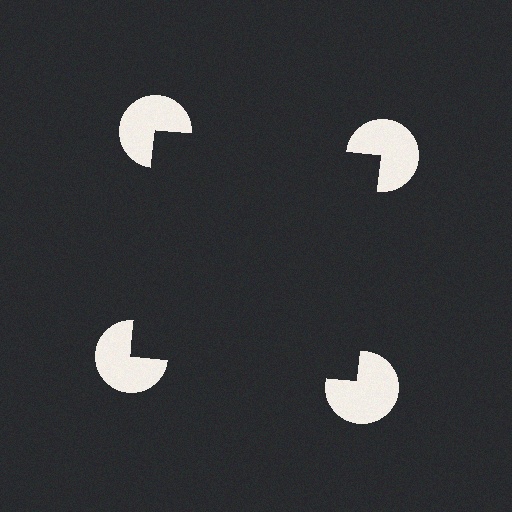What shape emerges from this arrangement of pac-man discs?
An illusory square — its edges are inferred from the aligned wedge cuts in the pac-man discs, not physically drawn.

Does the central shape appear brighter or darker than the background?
It typically appears slightly darker than the background, even though no actual brightness change is drawn.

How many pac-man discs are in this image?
There are 4 — one at each vertex of the illusory square.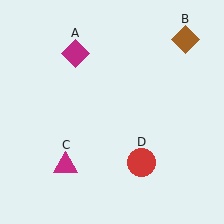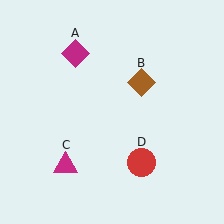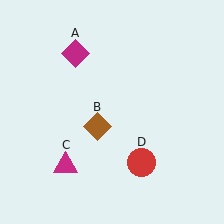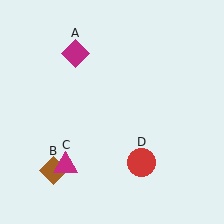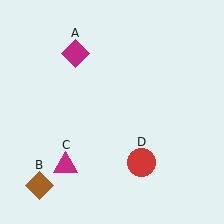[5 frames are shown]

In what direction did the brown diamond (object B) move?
The brown diamond (object B) moved down and to the left.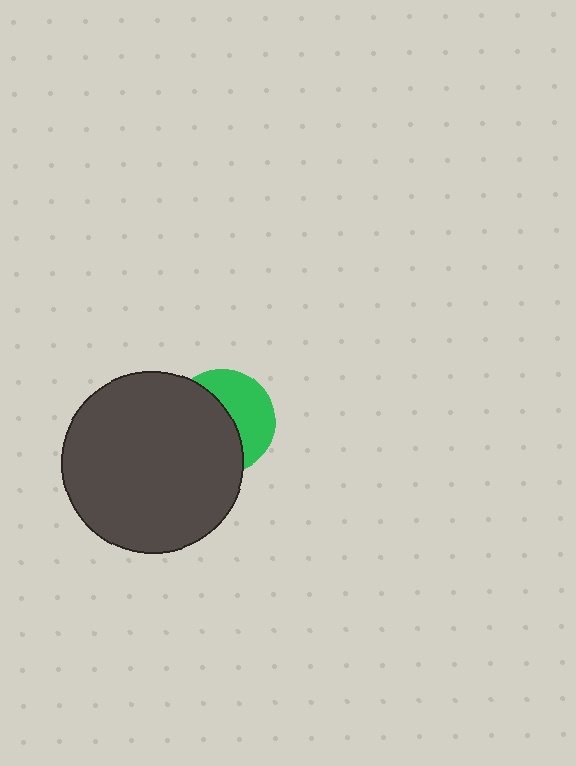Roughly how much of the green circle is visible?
A small part of it is visible (roughly 44%).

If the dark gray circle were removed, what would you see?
You would see the complete green circle.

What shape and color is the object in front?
The object in front is a dark gray circle.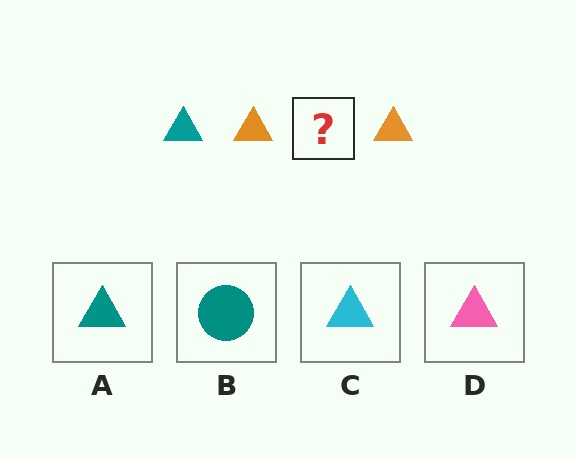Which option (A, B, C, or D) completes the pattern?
A.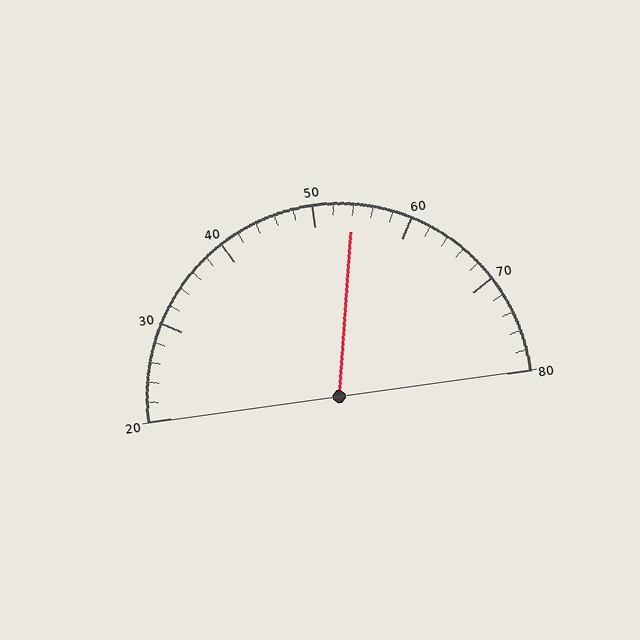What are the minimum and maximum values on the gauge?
The gauge ranges from 20 to 80.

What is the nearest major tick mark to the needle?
The nearest major tick mark is 50.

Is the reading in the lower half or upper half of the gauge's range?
The reading is in the upper half of the range (20 to 80).